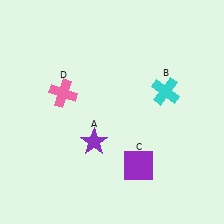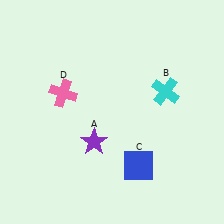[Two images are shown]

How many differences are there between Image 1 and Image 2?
There is 1 difference between the two images.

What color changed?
The square (C) changed from purple in Image 1 to blue in Image 2.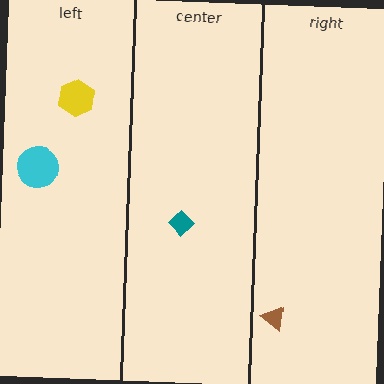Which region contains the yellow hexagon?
The left region.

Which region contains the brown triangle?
The right region.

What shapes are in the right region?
The brown triangle.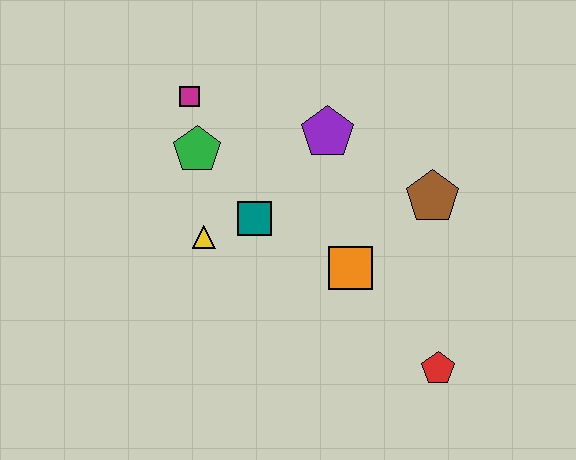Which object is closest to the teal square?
The yellow triangle is closest to the teal square.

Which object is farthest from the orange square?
The magenta square is farthest from the orange square.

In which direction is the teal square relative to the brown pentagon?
The teal square is to the left of the brown pentagon.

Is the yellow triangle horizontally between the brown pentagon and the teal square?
No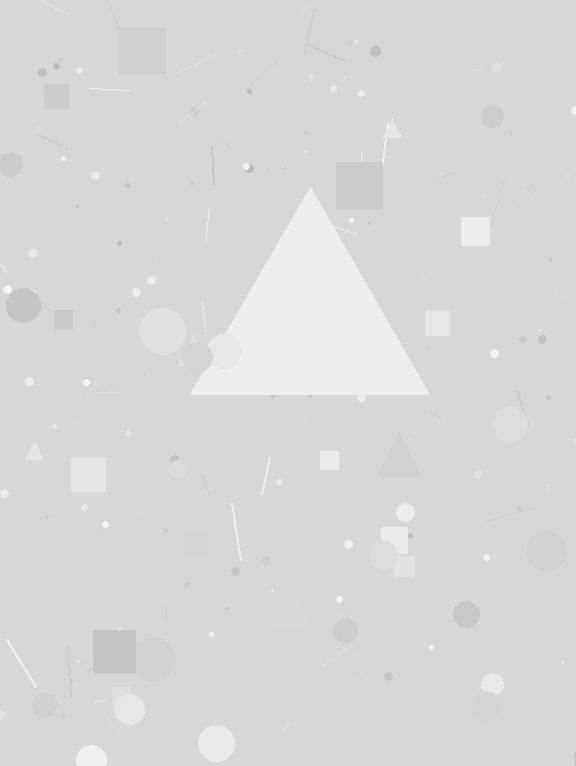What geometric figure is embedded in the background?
A triangle is embedded in the background.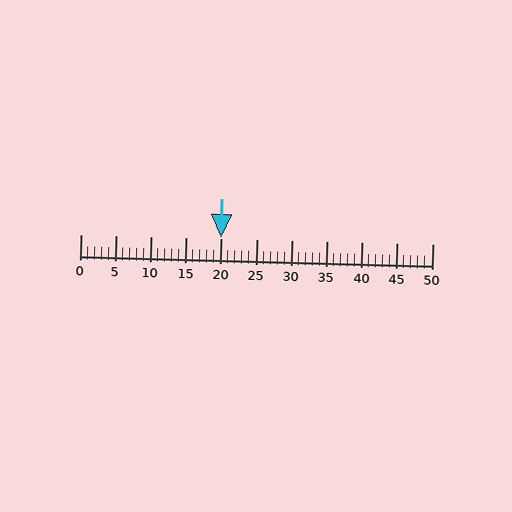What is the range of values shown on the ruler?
The ruler shows values from 0 to 50.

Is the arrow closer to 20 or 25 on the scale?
The arrow is closer to 20.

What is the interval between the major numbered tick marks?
The major tick marks are spaced 5 units apart.